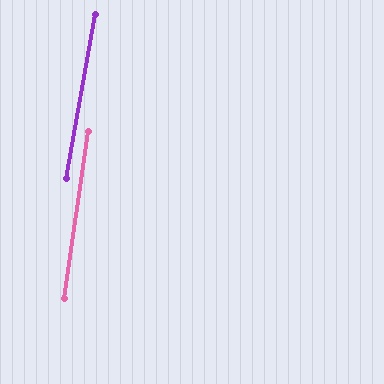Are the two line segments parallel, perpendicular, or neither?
Parallel — their directions differ by only 2.0°.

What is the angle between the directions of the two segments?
Approximately 2 degrees.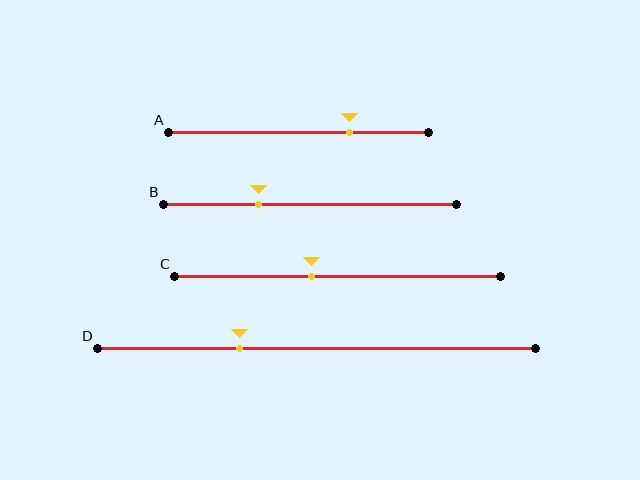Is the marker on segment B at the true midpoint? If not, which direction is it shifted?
No, the marker on segment B is shifted to the left by about 17% of the segment length.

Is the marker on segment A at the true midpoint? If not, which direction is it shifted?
No, the marker on segment A is shifted to the right by about 19% of the segment length.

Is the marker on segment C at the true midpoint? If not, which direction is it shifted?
No, the marker on segment C is shifted to the left by about 8% of the segment length.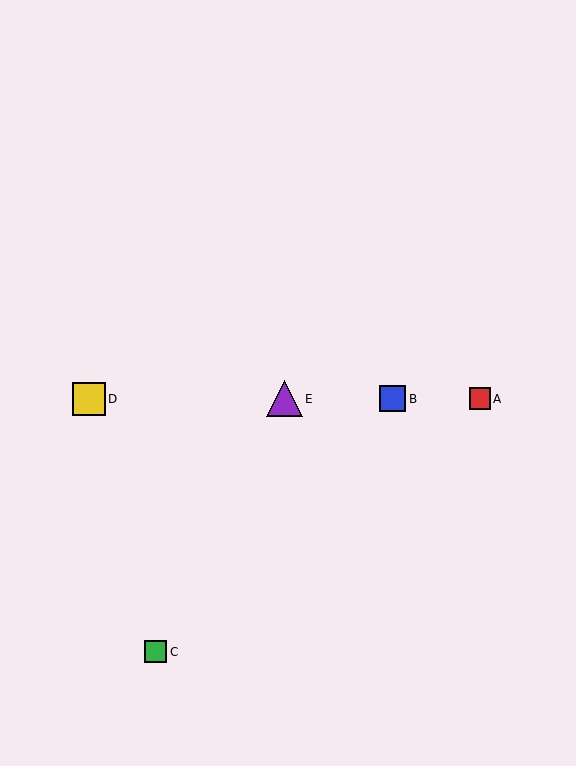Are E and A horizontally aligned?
Yes, both are at y≈399.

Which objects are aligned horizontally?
Objects A, B, D, E are aligned horizontally.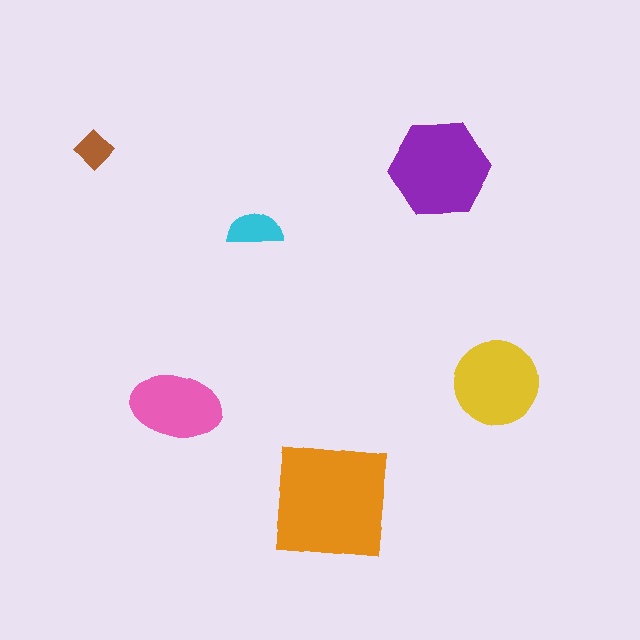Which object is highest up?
The brown diamond is topmost.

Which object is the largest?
The orange square.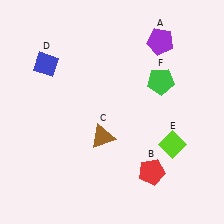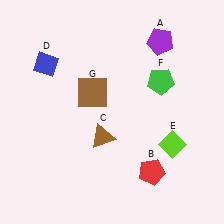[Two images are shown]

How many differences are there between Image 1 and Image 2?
There is 1 difference between the two images.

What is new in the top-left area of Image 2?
A brown square (G) was added in the top-left area of Image 2.